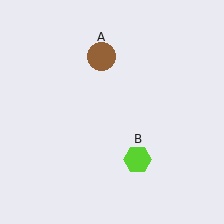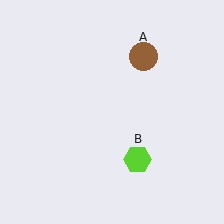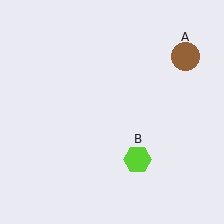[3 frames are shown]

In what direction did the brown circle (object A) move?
The brown circle (object A) moved right.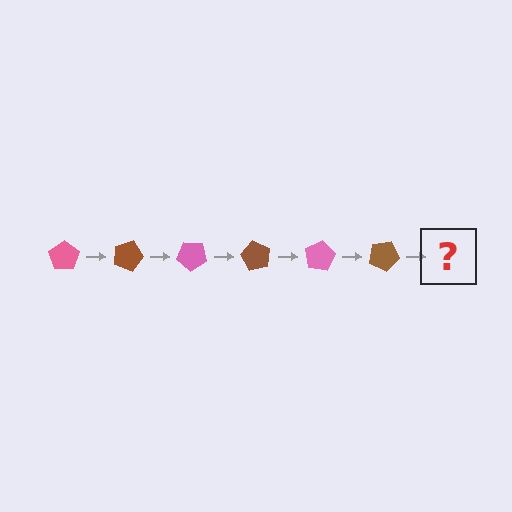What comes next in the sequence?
The next element should be a pink pentagon, rotated 120 degrees from the start.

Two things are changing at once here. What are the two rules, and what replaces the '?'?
The two rules are that it rotates 20 degrees each step and the color cycles through pink and brown. The '?' should be a pink pentagon, rotated 120 degrees from the start.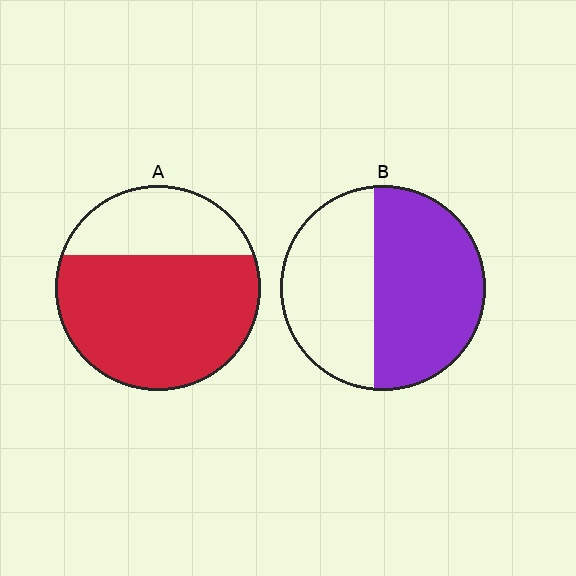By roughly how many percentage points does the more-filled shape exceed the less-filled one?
By roughly 15 percentage points (A over B).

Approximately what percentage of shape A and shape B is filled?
A is approximately 70% and B is approximately 55%.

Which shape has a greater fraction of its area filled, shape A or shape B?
Shape A.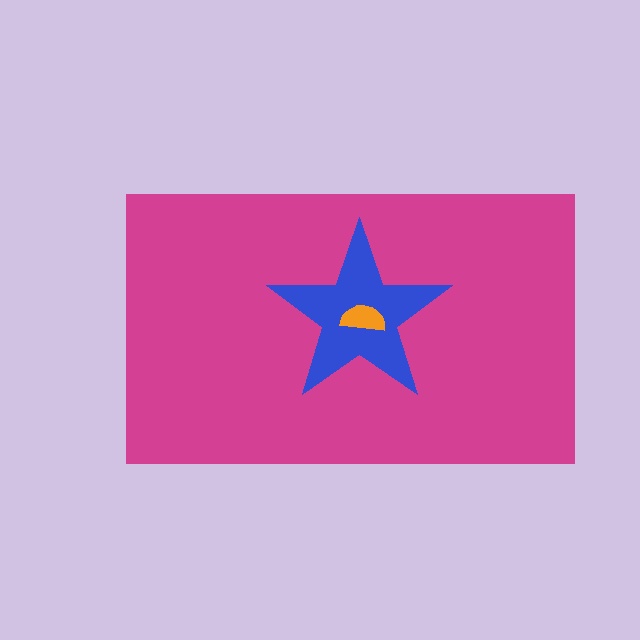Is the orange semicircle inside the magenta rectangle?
Yes.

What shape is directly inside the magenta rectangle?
The blue star.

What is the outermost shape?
The magenta rectangle.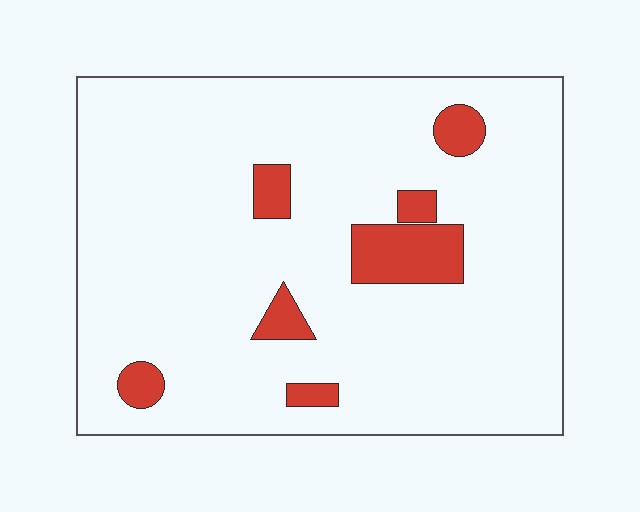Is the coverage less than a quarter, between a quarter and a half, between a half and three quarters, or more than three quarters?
Less than a quarter.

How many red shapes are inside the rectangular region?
7.